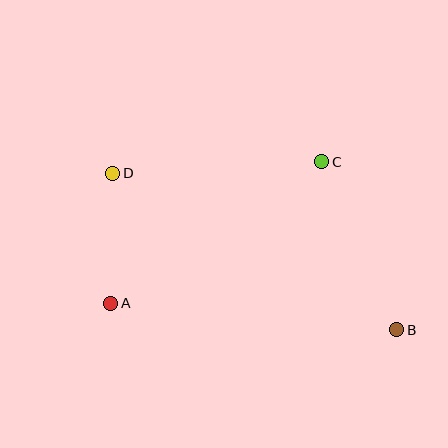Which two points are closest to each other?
Points A and D are closest to each other.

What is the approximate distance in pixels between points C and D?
The distance between C and D is approximately 209 pixels.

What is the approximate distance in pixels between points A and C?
The distance between A and C is approximately 254 pixels.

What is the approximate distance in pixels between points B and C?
The distance between B and C is approximately 184 pixels.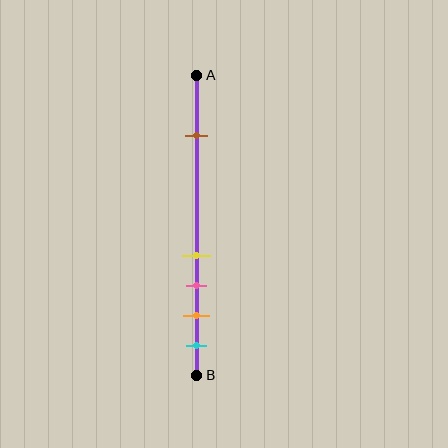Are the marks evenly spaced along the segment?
No, the marks are not evenly spaced.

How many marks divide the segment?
There are 5 marks dividing the segment.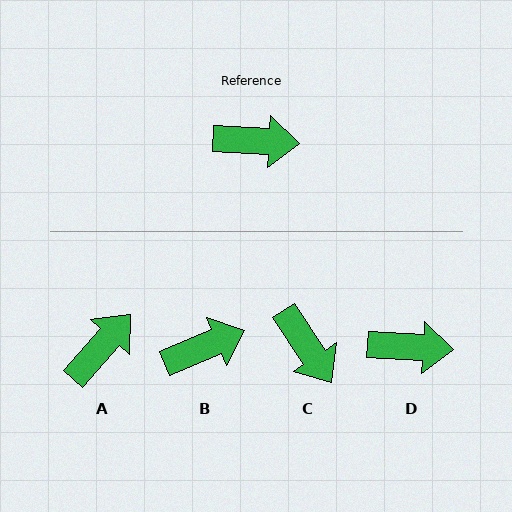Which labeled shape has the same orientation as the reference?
D.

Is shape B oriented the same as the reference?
No, it is off by about 26 degrees.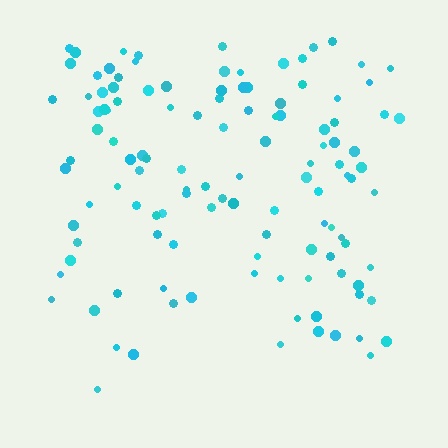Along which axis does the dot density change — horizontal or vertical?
Vertical.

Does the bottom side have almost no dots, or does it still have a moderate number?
Still a moderate number, just noticeably fewer than the top.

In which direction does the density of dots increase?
From bottom to top, with the top side densest.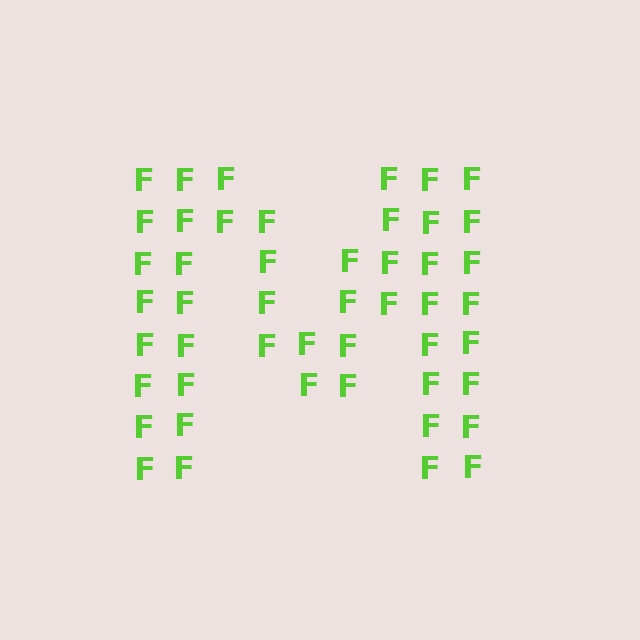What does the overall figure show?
The overall figure shows the letter M.